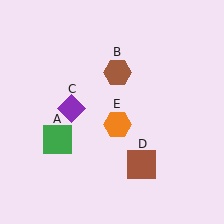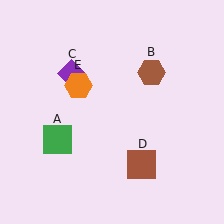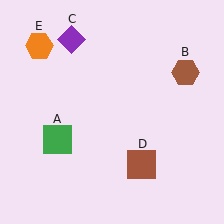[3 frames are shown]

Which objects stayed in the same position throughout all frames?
Green square (object A) and brown square (object D) remained stationary.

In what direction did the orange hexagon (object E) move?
The orange hexagon (object E) moved up and to the left.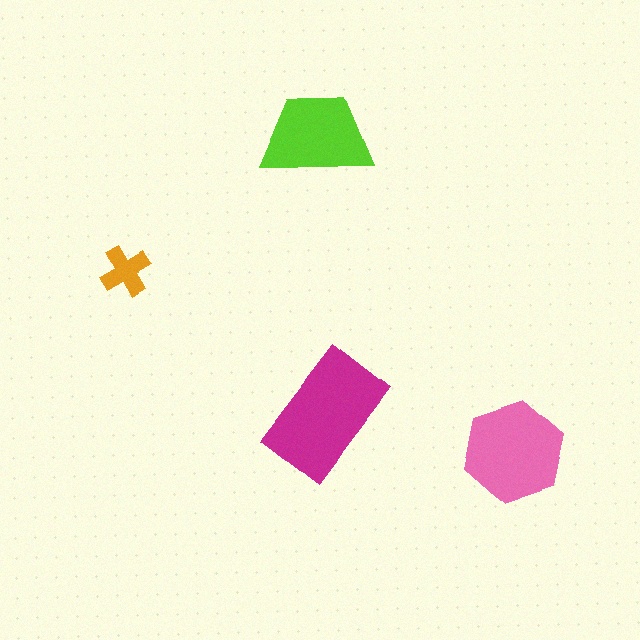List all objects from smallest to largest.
The orange cross, the lime trapezoid, the pink hexagon, the magenta rectangle.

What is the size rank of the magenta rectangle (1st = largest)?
1st.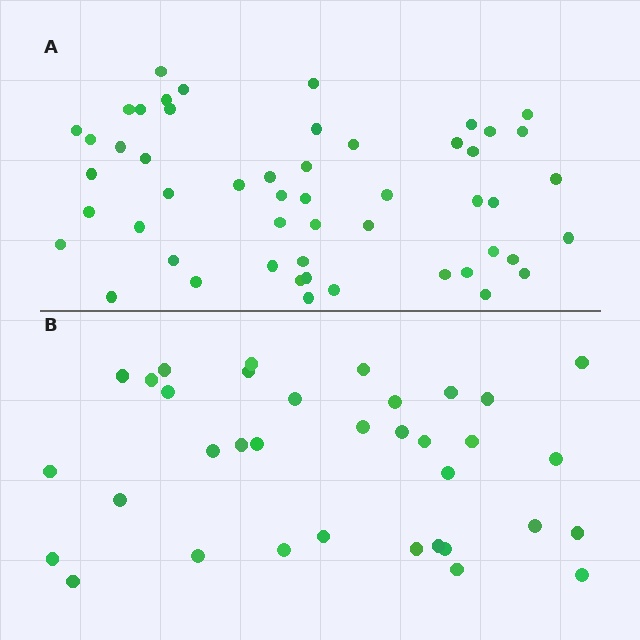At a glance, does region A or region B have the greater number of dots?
Region A (the top region) has more dots.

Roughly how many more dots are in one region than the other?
Region A has approximately 15 more dots than region B.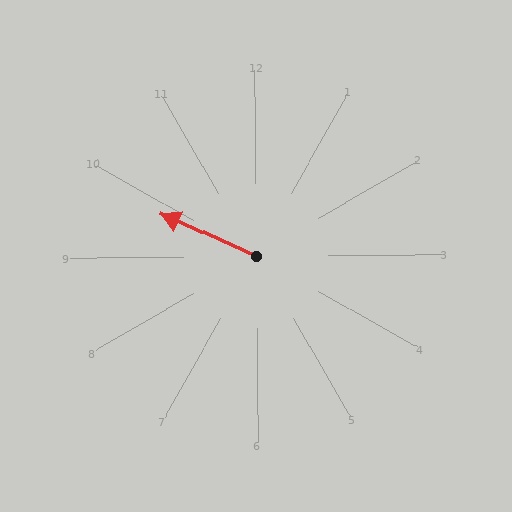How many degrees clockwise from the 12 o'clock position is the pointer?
Approximately 294 degrees.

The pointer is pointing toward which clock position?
Roughly 10 o'clock.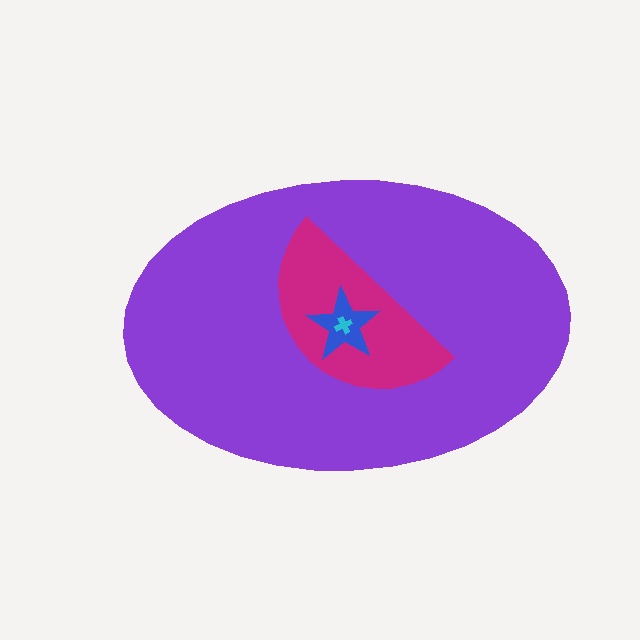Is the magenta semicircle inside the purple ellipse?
Yes.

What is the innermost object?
The cyan cross.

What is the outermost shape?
The purple ellipse.